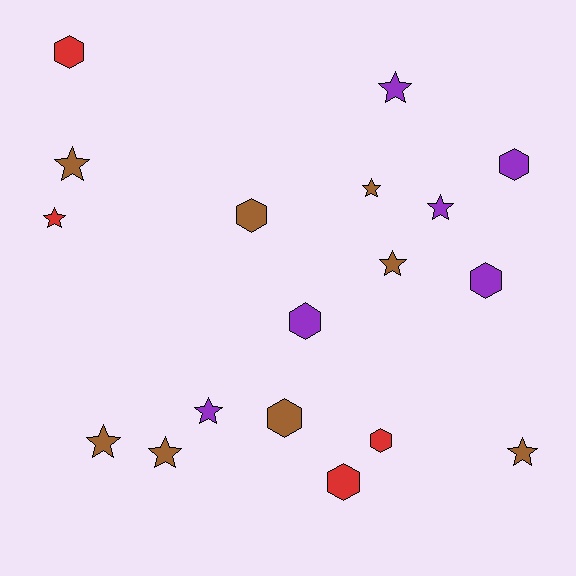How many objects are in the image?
There are 18 objects.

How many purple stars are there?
There are 3 purple stars.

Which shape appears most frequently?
Star, with 10 objects.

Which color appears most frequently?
Brown, with 8 objects.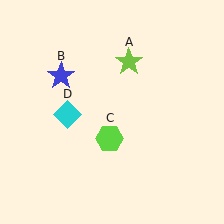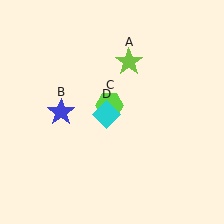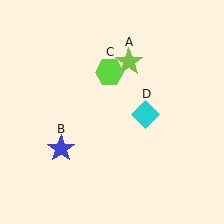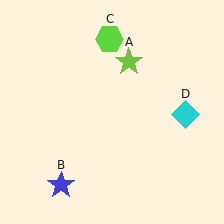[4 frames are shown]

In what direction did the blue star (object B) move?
The blue star (object B) moved down.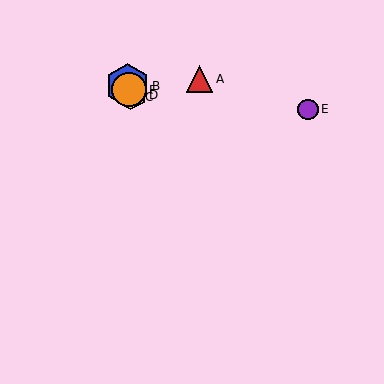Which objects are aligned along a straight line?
Objects B, C, D, F are aligned along a straight line.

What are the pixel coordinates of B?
Object B is at (127, 86).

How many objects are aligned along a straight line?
4 objects (B, C, D, F) are aligned along a straight line.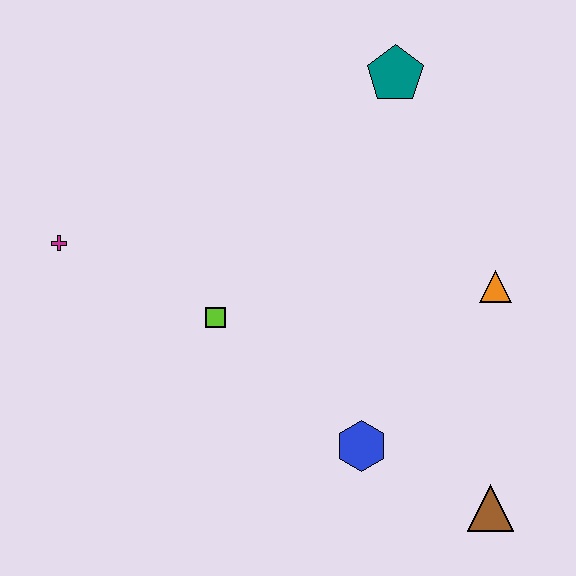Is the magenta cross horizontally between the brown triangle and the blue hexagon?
No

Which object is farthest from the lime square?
The brown triangle is farthest from the lime square.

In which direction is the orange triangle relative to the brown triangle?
The orange triangle is above the brown triangle.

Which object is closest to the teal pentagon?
The orange triangle is closest to the teal pentagon.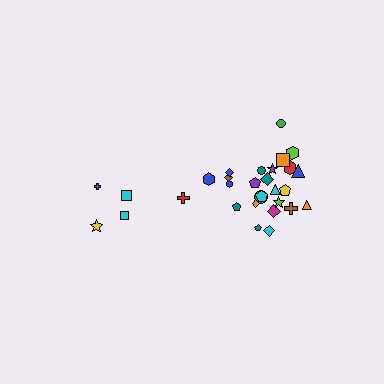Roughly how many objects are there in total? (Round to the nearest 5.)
Roughly 30 objects in total.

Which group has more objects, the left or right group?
The right group.